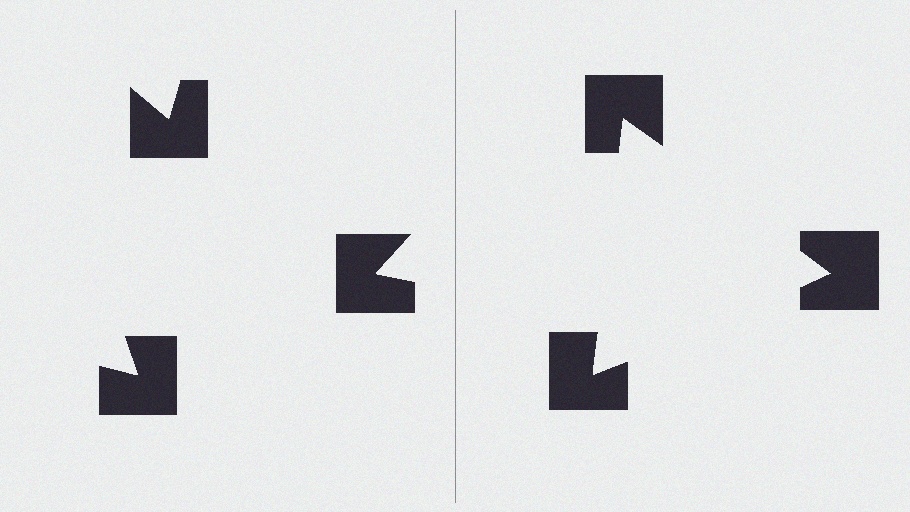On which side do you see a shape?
An illusory triangle appears on the right side. On the left side the wedge cuts are rotated, so no coherent shape forms.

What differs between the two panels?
The notched squares are positioned identically on both sides; only the wedge orientations differ. On the right they align to a triangle; on the left they are misaligned.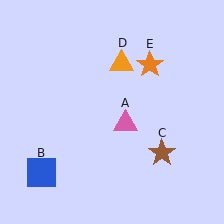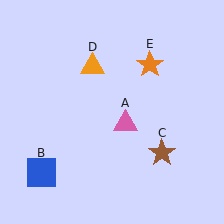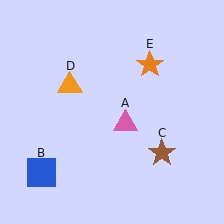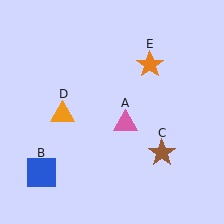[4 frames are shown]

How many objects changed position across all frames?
1 object changed position: orange triangle (object D).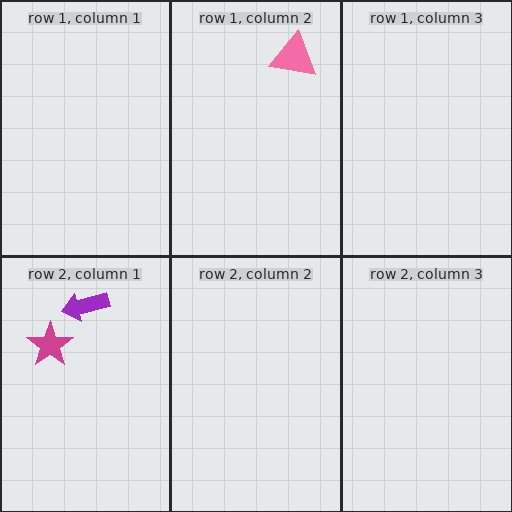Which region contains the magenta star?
The row 2, column 1 region.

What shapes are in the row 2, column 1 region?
The purple arrow, the magenta star.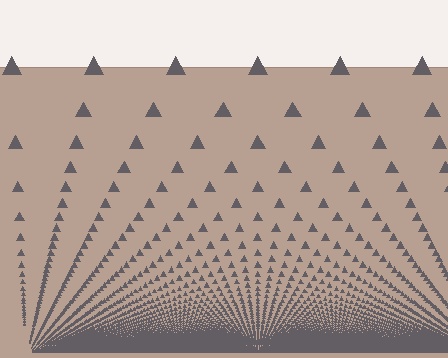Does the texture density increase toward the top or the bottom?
Density increases toward the bottom.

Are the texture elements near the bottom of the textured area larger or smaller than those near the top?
Smaller. The gradient is inverted — elements near the bottom are smaller and denser.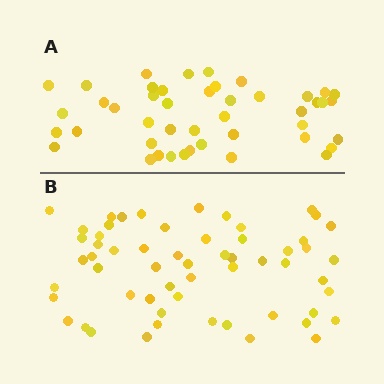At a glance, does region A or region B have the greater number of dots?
Region B (the bottom region) has more dots.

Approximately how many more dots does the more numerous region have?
Region B has approximately 15 more dots than region A.